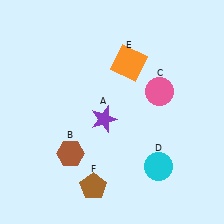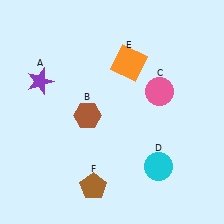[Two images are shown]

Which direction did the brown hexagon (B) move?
The brown hexagon (B) moved up.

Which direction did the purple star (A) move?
The purple star (A) moved left.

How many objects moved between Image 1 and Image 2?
2 objects moved between the two images.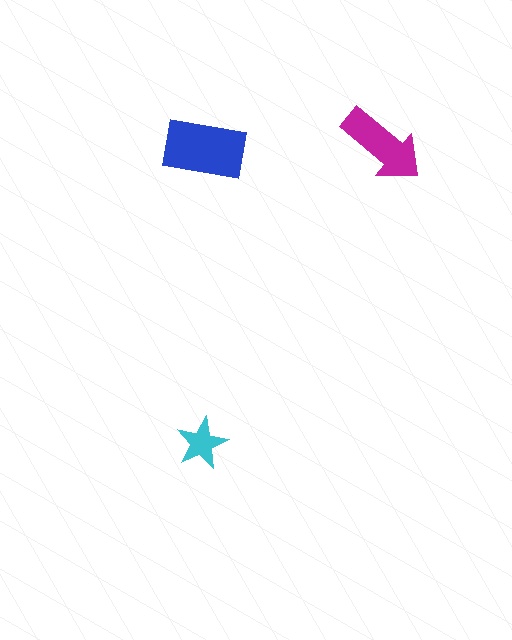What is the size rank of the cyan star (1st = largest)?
3rd.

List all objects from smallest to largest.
The cyan star, the magenta arrow, the blue rectangle.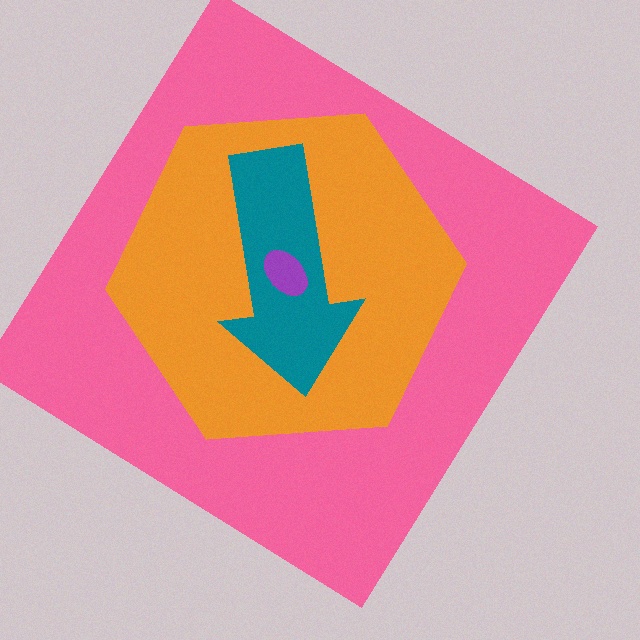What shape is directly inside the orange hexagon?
The teal arrow.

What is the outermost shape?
The pink diamond.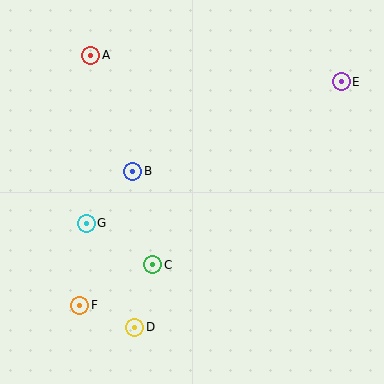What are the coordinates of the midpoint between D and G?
The midpoint between D and G is at (111, 275).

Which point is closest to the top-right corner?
Point E is closest to the top-right corner.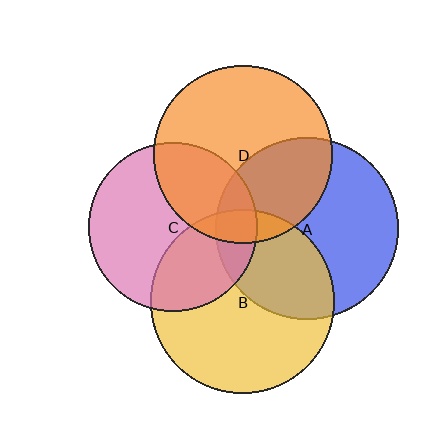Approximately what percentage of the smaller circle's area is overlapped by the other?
Approximately 35%.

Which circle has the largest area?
Circle B (yellow).